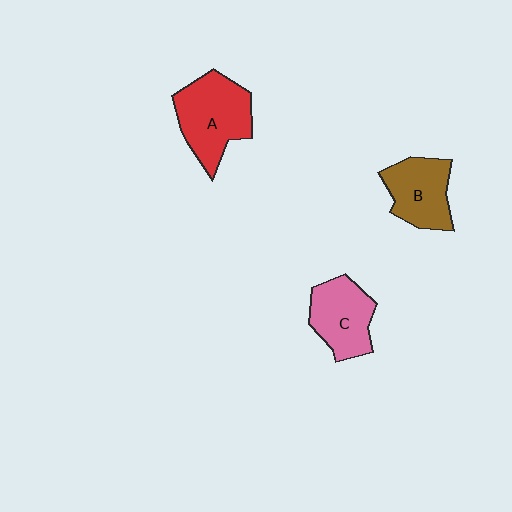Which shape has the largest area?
Shape A (red).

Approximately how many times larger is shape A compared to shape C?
Approximately 1.3 times.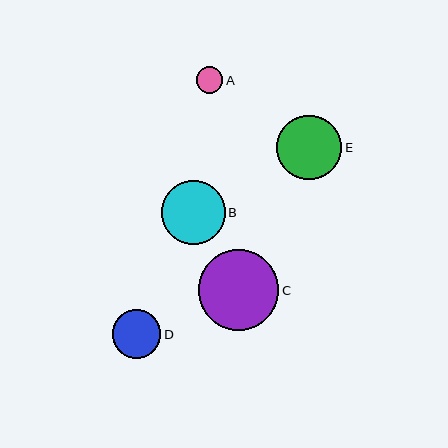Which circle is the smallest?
Circle A is the smallest with a size of approximately 26 pixels.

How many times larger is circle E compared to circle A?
Circle E is approximately 2.5 times the size of circle A.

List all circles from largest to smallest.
From largest to smallest: C, E, B, D, A.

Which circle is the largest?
Circle C is the largest with a size of approximately 80 pixels.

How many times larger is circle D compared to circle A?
Circle D is approximately 1.9 times the size of circle A.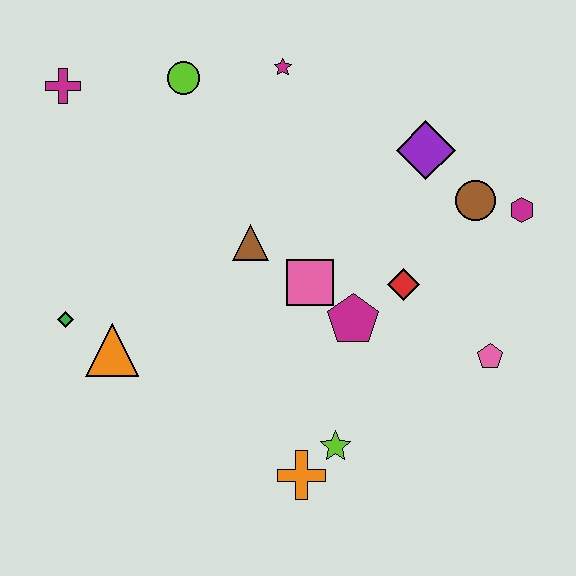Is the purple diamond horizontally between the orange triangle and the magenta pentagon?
No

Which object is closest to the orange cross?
The lime star is closest to the orange cross.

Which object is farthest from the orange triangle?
The magenta hexagon is farthest from the orange triangle.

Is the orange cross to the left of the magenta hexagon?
Yes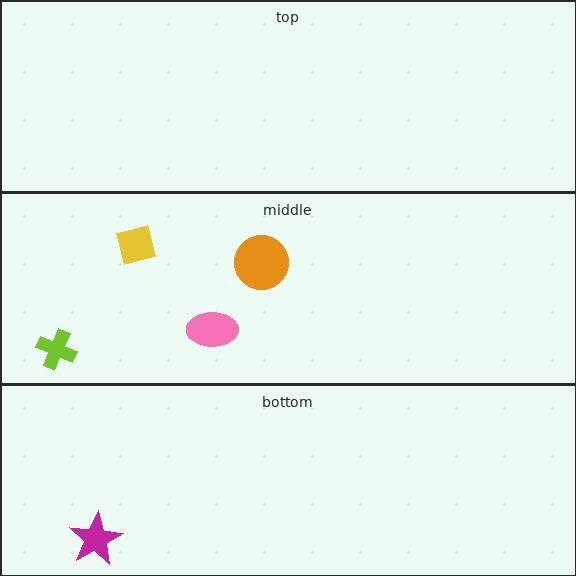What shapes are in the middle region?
The lime cross, the yellow square, the pink ellipse, the orange circle.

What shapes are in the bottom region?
The magenta star.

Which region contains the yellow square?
The middle region.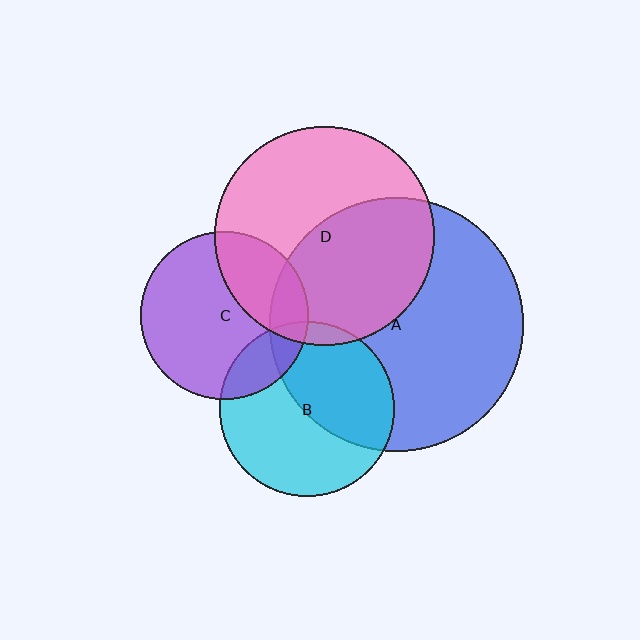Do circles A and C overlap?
Yes.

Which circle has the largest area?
Circle A (blue).